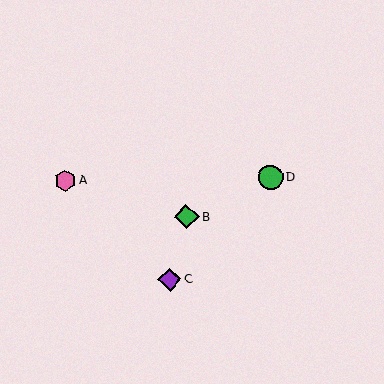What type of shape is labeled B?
Shape B is a green diamond.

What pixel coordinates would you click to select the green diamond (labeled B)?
Click at (187, 217) to select the green diamond B.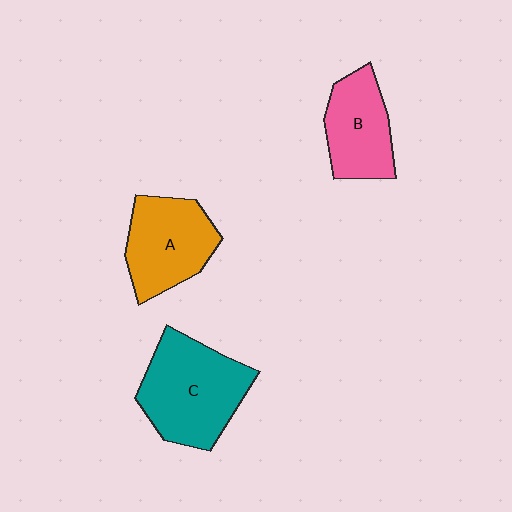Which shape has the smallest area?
Shape B (pink).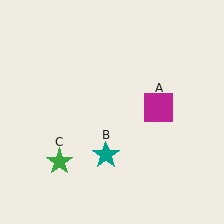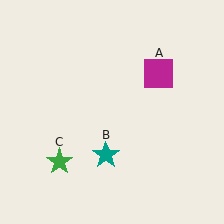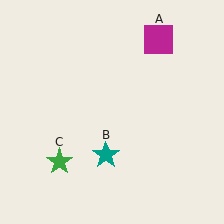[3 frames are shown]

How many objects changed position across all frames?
1 object changed position: magenta square (object A).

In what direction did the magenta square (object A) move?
The magenta square (object A) moved up.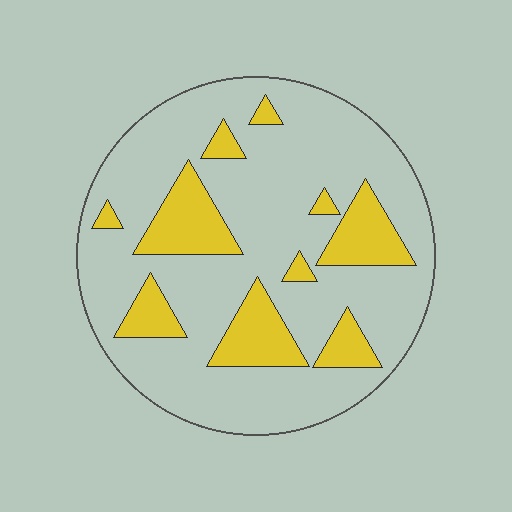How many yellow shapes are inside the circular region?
10.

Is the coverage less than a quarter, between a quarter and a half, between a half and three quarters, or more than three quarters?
Less than a quarter.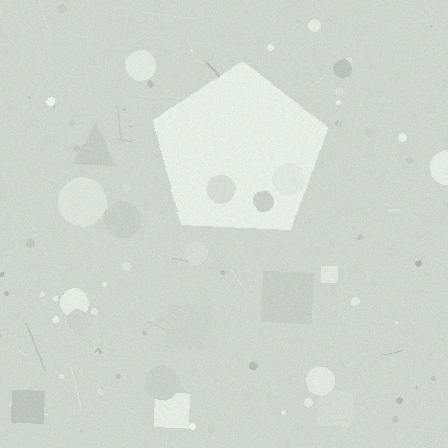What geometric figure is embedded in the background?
A pentagon is embedded in the background.